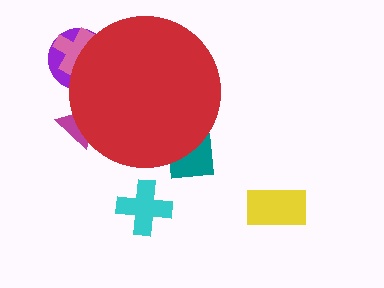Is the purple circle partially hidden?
Yes, the purple circle is partially hidden behind the red circle.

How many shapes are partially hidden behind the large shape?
4 shapes are partially hidden.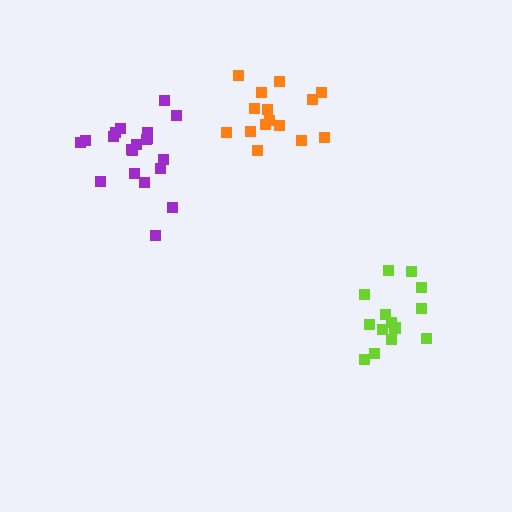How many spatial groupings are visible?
There are 3 spatial groupings.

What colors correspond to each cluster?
The clusters are colored: purple, lime, orange.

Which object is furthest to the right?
The lime cluster is rightmost.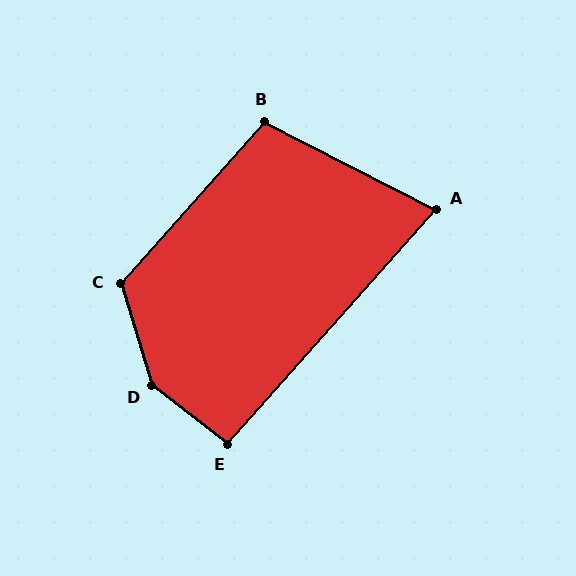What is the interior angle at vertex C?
Approximately 121 degrees (obtuse).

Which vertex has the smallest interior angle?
A, at approximately 75 degrees.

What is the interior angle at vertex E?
Approximately 94 degrees (approximately right).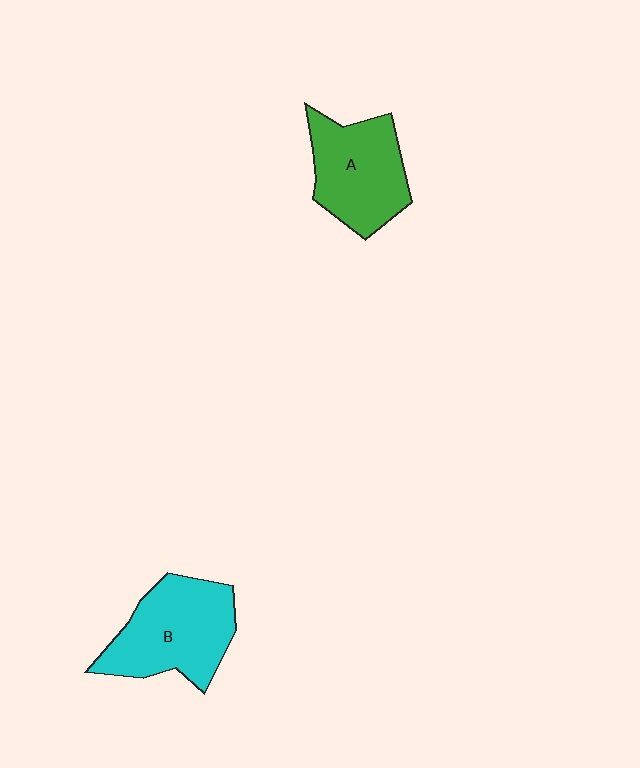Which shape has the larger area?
Shape B (cyan).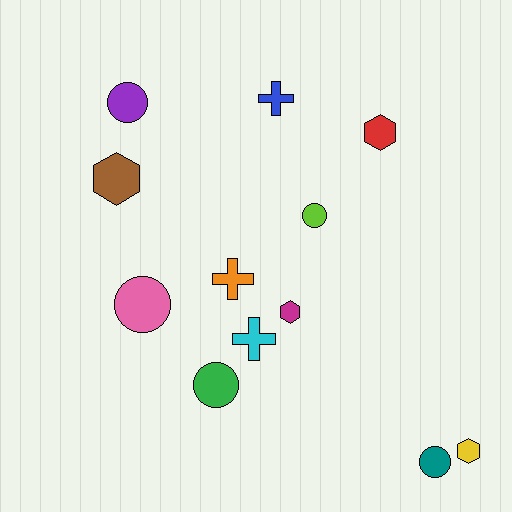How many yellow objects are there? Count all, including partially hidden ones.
There is 1 yellow object.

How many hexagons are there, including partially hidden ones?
There are 4 hexagons.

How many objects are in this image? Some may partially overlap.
There are 12 objects.